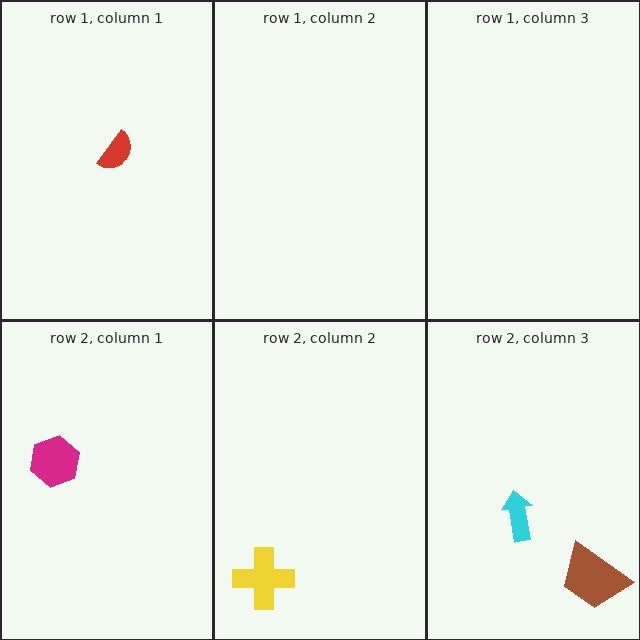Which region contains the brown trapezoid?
The row 2, column 3 region.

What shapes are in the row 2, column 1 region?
The magenta hexagon.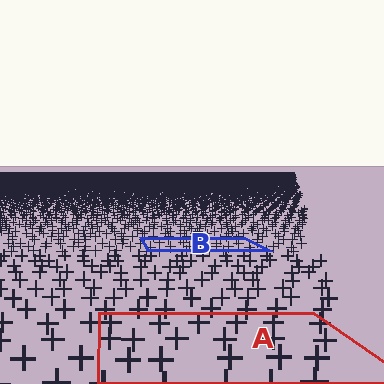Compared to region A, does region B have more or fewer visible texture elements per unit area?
Region B has more texture elements per unit area — they are packed more densely because it is farther away.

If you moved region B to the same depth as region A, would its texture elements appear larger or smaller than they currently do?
They would appear larger. At a closer depth, the same texture elements are projected at a bigger on-screen size.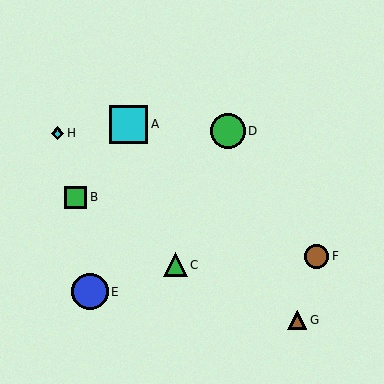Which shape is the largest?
The cyan square (labeled A) is the largest.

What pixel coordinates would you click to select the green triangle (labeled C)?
Click at (175, 265) to select the green triangle C.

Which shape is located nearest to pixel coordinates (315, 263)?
The brown circle (labeled F) at (317, 256) is nearest to that location.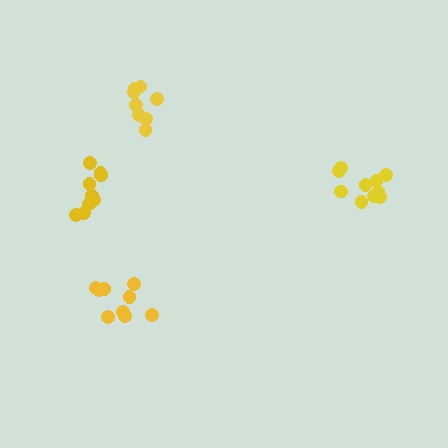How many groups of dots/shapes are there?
There are 4 groups.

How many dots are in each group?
Group 1: 10 dots, Group 2: 8 dots, Group 3: 9 dots, Group 4: 10 dots (37 total).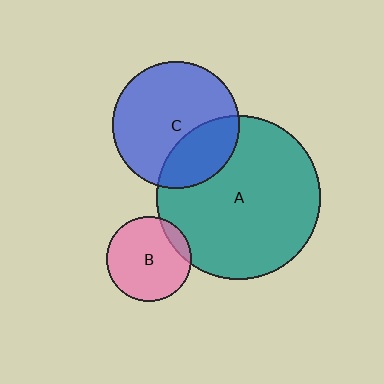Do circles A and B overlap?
Yes.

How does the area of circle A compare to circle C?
Approximately 1.7 times.